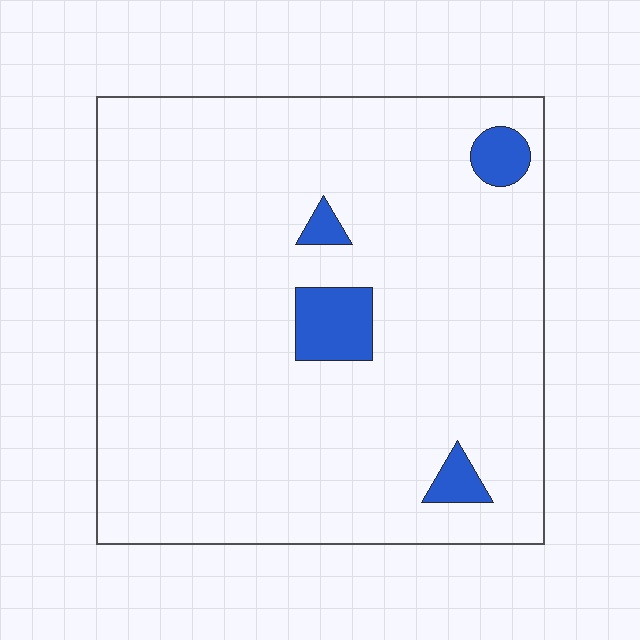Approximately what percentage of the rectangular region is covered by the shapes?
Approximately 5%.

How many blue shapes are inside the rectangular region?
4.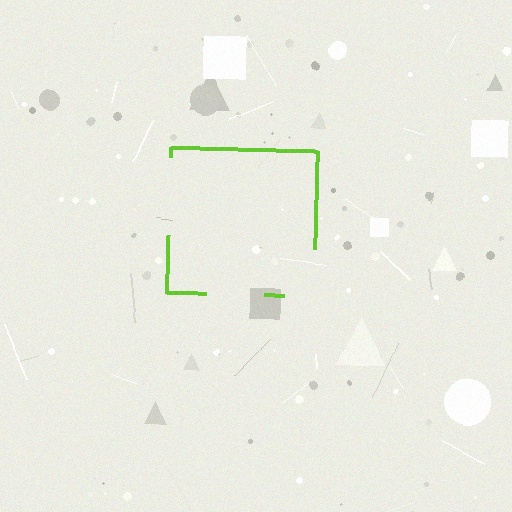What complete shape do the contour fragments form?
The contour fragments form a square.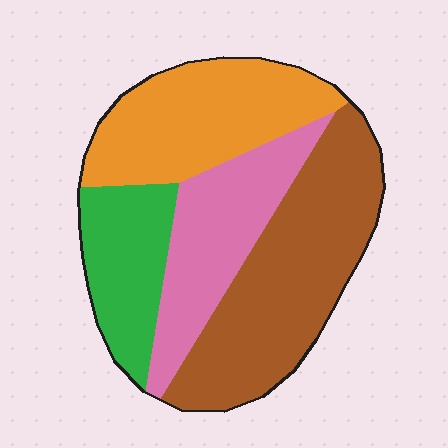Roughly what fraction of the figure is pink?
Pink covers 22% of the figure.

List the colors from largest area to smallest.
From largest to smallest: brown, orange, pink, green.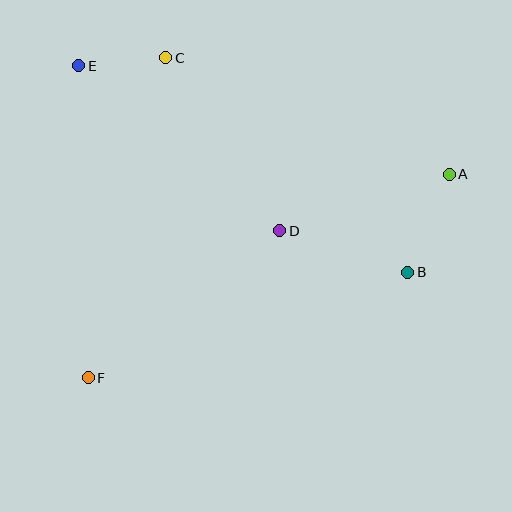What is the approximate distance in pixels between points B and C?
The distance between B and C is approximately 324 pixels.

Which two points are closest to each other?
Points C and E are closest to each other.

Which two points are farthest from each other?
Points A and F are farthest from each other.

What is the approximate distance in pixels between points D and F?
The distance between D and F is approximately 241 pixels.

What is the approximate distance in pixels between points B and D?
The distance between B and D is approximately 135 pixels.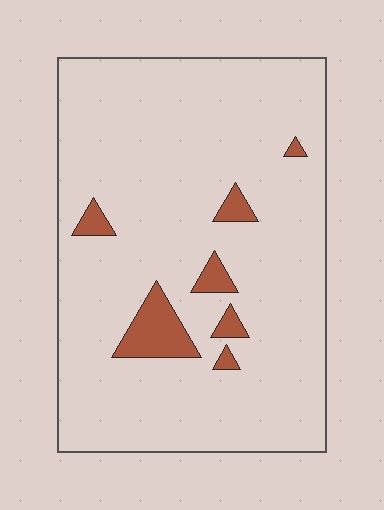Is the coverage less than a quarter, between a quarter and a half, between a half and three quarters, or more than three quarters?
Less than a quarter.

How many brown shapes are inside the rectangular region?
7.